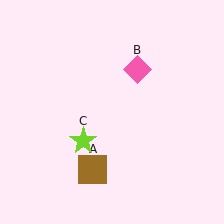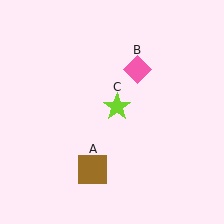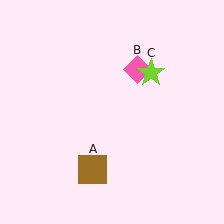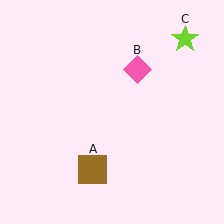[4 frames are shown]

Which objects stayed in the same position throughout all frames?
Brown square (object A) and pink diamond (object B) remained stationary.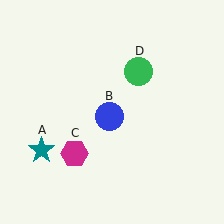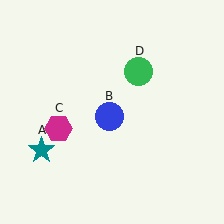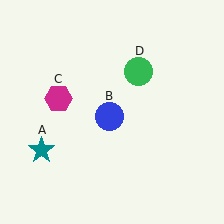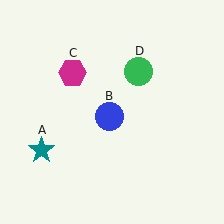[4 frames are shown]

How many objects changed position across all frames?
1 object changed position: magenta hexagon (object C).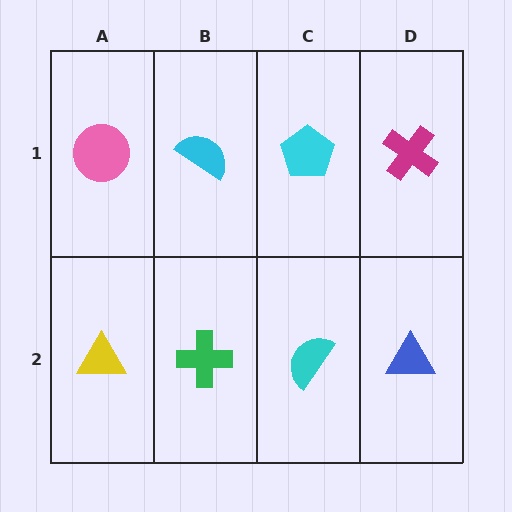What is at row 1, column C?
A cyan pentagon.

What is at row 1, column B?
A cyan semicircle.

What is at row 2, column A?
A yellow triangle.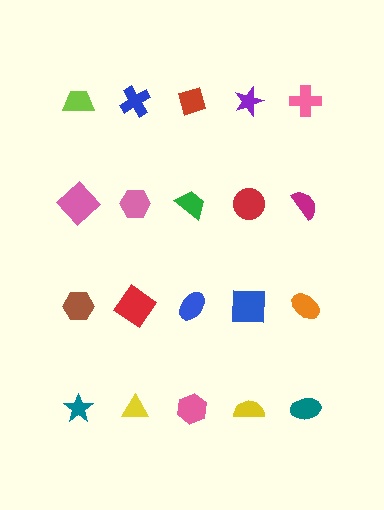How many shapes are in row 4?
5 shapes.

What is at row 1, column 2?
A blue cross.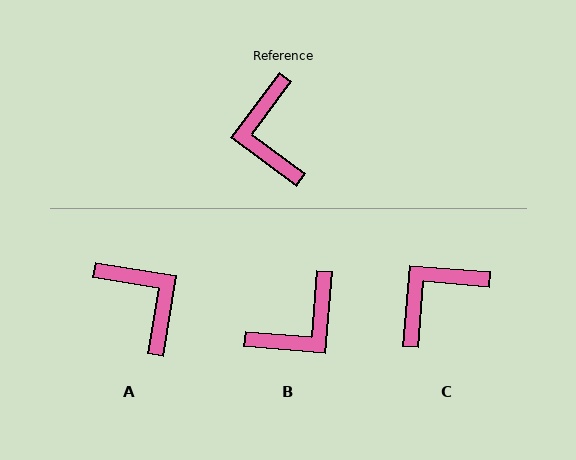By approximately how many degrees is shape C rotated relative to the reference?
Approximately 58 degrees clockwise.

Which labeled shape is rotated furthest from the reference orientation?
A, about 153 degrees away.